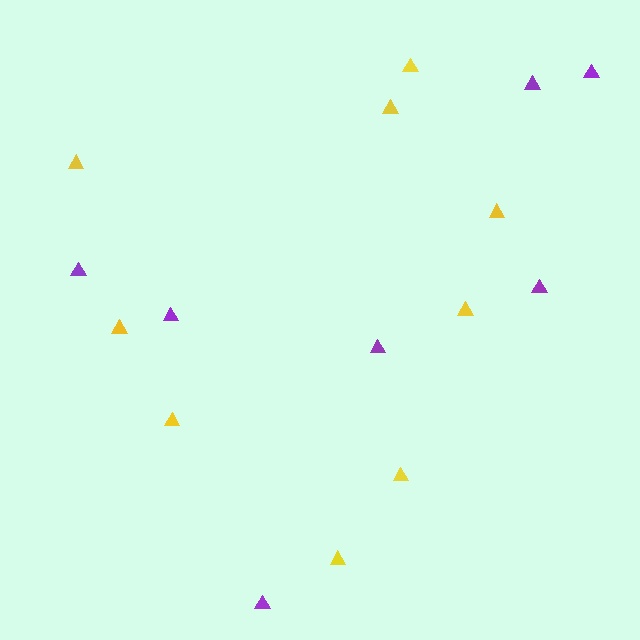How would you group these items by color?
There are 2 groups: one group of purple triangles (7) and one group of yellow triangles (9).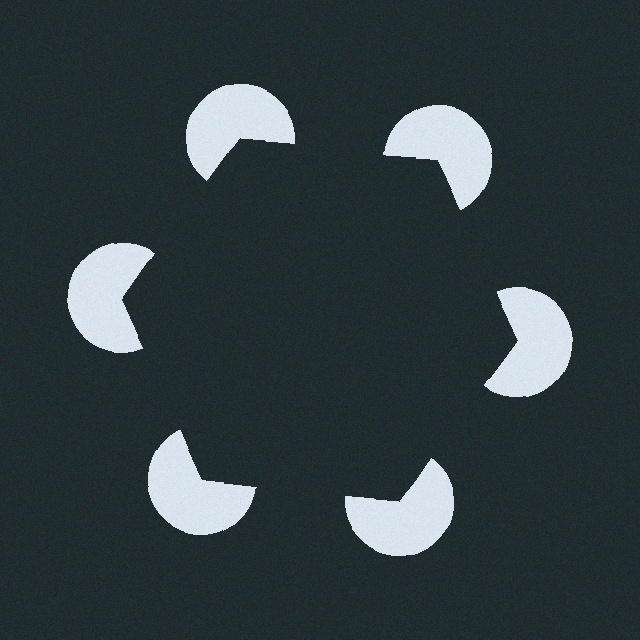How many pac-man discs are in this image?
There are 6 — one at each vertex of the illusory hexagon.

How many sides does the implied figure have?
6 sides.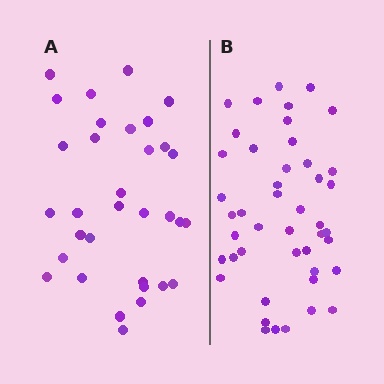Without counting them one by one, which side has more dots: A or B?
Region B (the right region) has more dots.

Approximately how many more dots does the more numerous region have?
Region B has roughly 12 or so more dots than region A.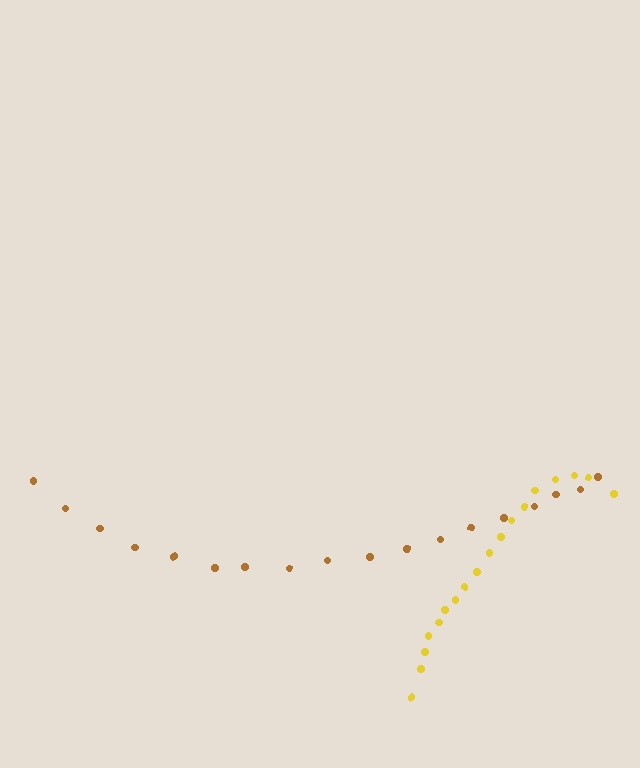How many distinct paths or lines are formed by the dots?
There are 2 distinct paths.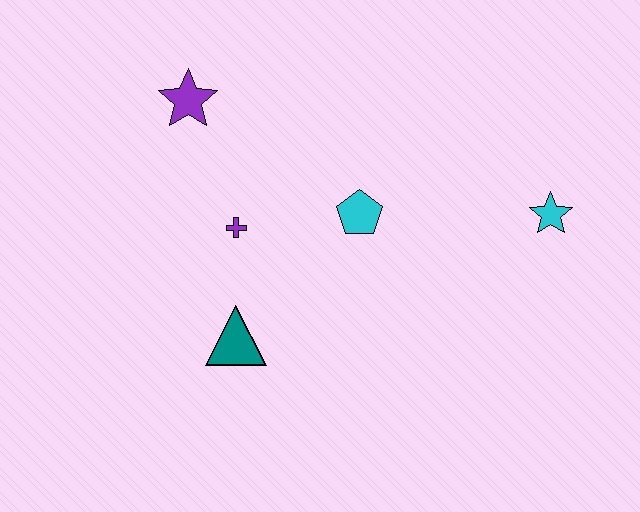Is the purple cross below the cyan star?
Yes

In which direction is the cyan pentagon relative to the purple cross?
The cyan pentagon is to the right of the purple cross.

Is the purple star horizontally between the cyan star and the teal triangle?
No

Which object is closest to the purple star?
The purple cross is closest to the purple star.